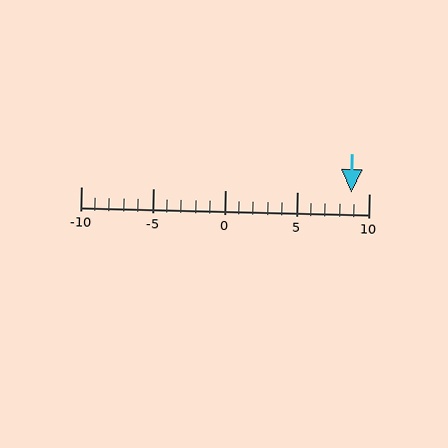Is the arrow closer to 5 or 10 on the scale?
The arrow is closer to 10.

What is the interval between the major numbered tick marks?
The major tick marks are spaced 5 units apart.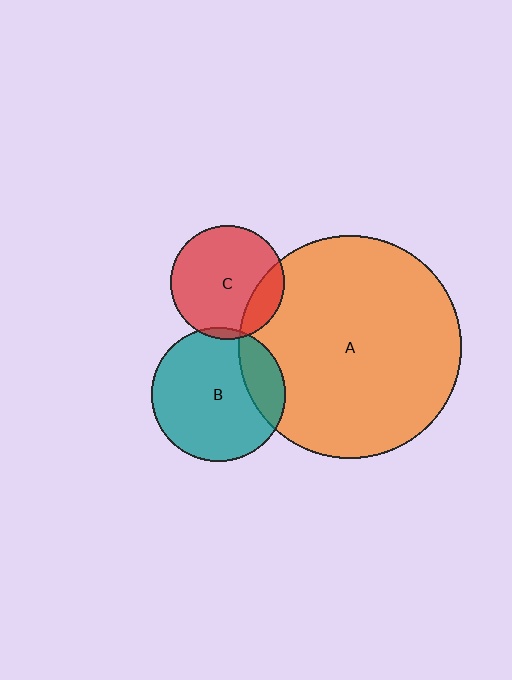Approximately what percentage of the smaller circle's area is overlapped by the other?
Approximately 20%.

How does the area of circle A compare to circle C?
Approximately 3.8 times.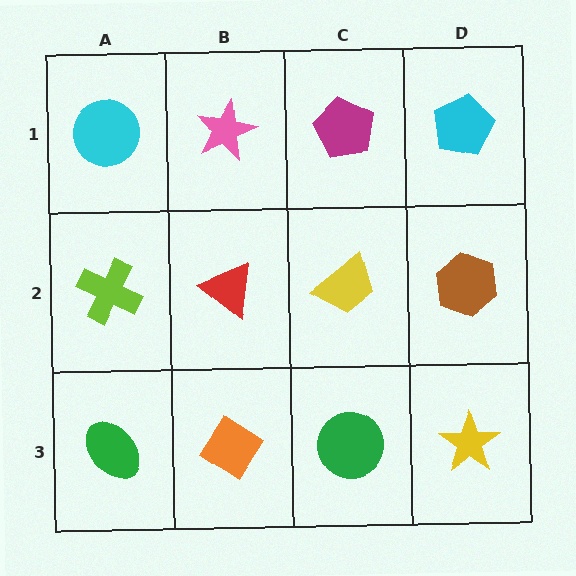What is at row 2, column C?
A yellow trapezoid.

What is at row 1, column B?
A pink star.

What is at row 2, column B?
A red triangle.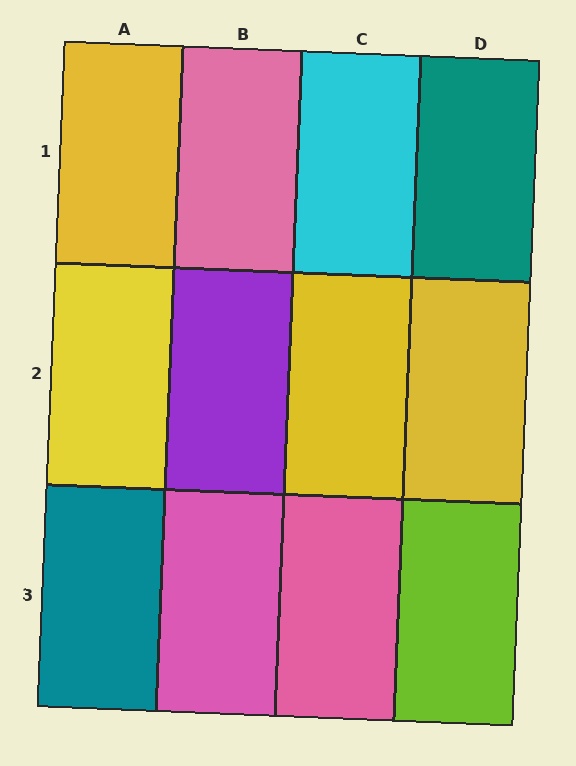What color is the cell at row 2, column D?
Yellow.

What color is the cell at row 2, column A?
Yellow.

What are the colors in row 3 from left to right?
Teal, pink, pink, lime.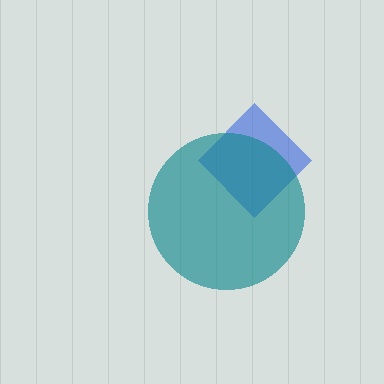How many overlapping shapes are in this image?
There are 2 overlapping shapes in the image.